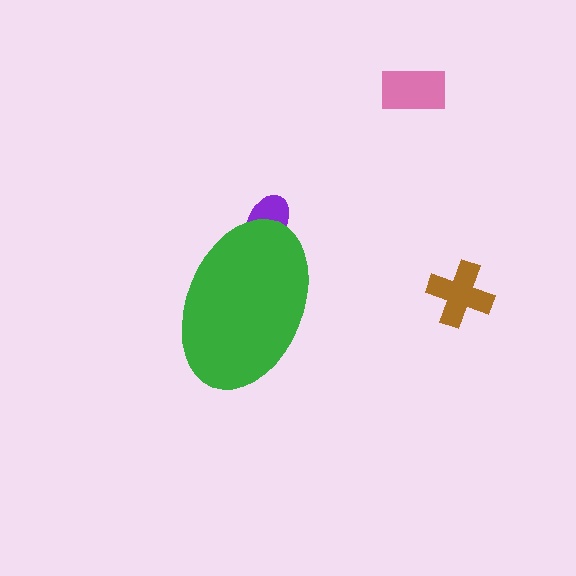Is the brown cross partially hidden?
No, the brown cross is fully visible.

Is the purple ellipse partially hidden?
Yes, the purple ellipse is partially hidden behind the green ellipse.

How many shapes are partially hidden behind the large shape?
1 shape is partially hidden.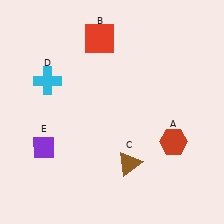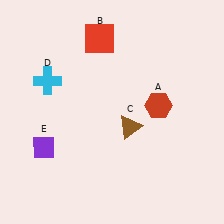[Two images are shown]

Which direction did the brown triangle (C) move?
The brown triangle (C) moved up.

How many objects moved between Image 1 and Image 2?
2 objects moved between the two images.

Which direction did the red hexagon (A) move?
The red hexagon (A) moved up.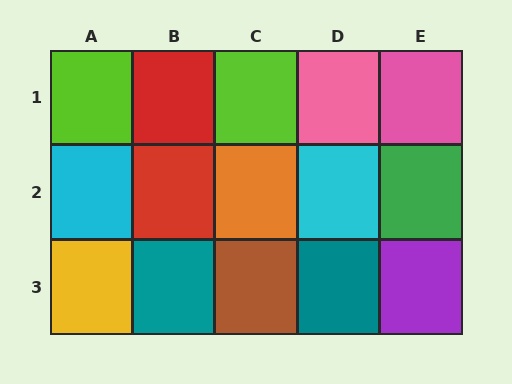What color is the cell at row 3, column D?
Teal.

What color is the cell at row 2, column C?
Orange.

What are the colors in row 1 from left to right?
Lime, red, lime, pink, pink.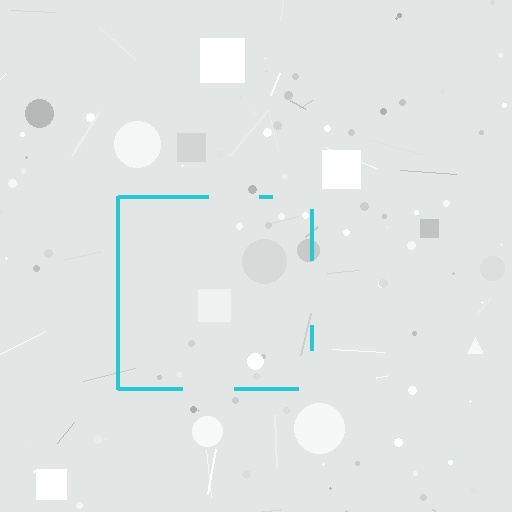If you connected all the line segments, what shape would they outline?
They would outline a square.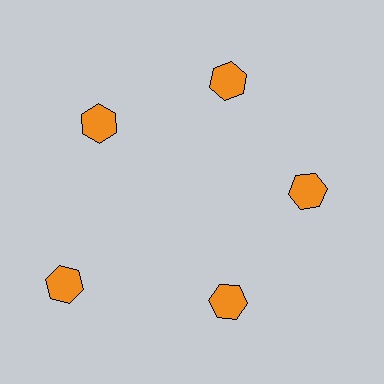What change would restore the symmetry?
The symmetry would be restored by moving it inward, back onto the ring so that all 5 hexagons sit at equal angles and equal distance from the center.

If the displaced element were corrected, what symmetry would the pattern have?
It would have 5-fold rotational symmetry — the pattern would map onto itself every 72 degrees.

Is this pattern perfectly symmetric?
No. The 5 orange hexagons are arranged in a ring, but one element near the 8 o'clock position is pushed outward from the center, breaking the 5-fold rotational symmetry.